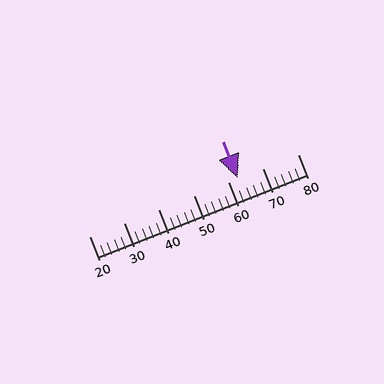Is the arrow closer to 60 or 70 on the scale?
The arrow is closer to 60.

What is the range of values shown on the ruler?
The ruler shows values from 20 to 80.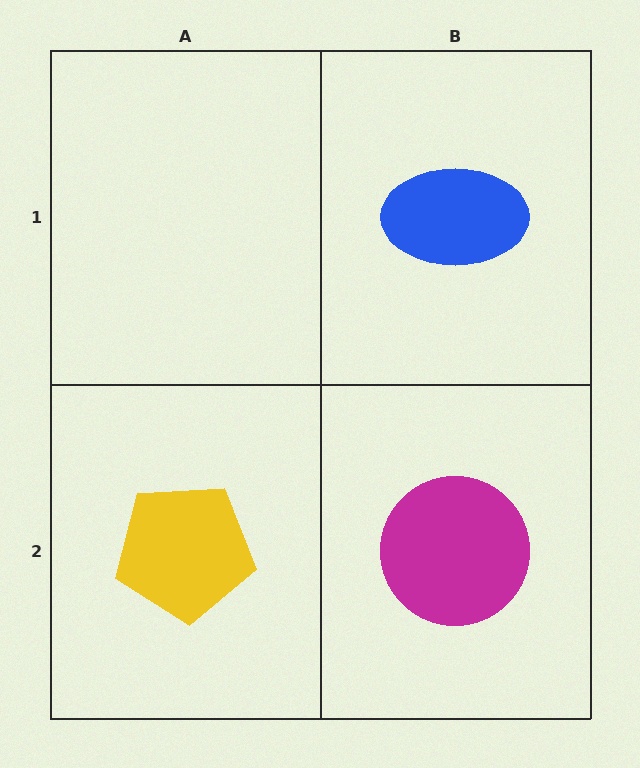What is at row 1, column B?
A blue ellipse.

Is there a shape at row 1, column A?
No, that cell is empty.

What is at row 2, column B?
A magenta circle.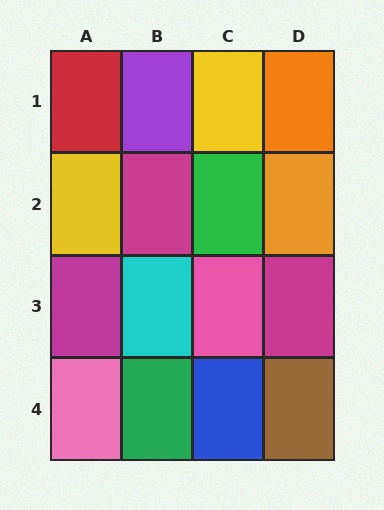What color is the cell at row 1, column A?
Red.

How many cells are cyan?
1 cell is cyan.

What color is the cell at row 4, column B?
Green.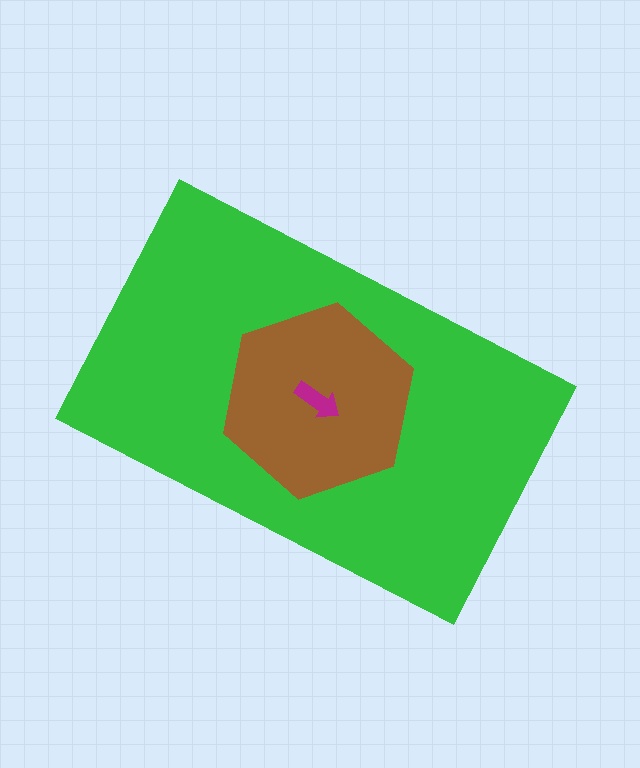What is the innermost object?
The magenta arrow.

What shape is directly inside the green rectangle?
The brown hexagon.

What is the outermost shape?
The green rectangle.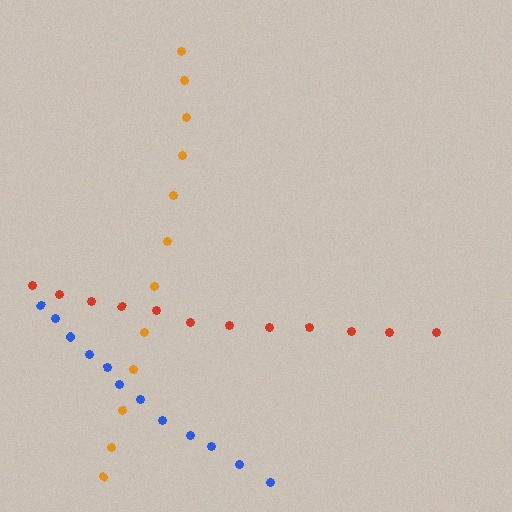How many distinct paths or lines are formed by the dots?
There are 3 distinct paths.